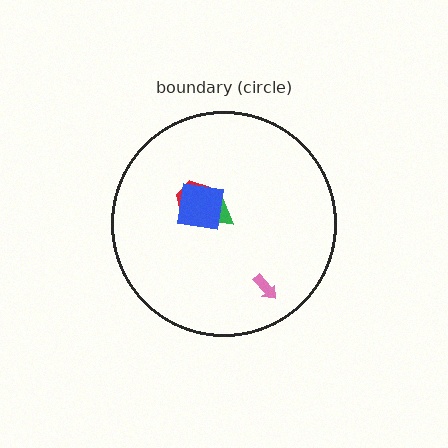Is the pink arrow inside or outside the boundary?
Inside.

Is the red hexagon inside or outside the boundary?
Inside.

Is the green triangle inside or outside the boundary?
Inside.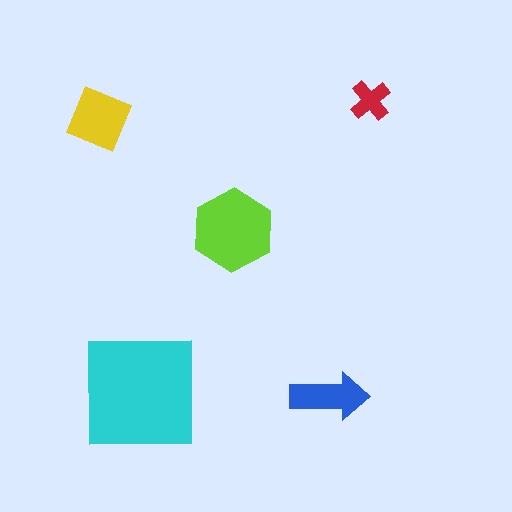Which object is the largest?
The cyan square.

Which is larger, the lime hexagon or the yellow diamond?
The lime hexagon.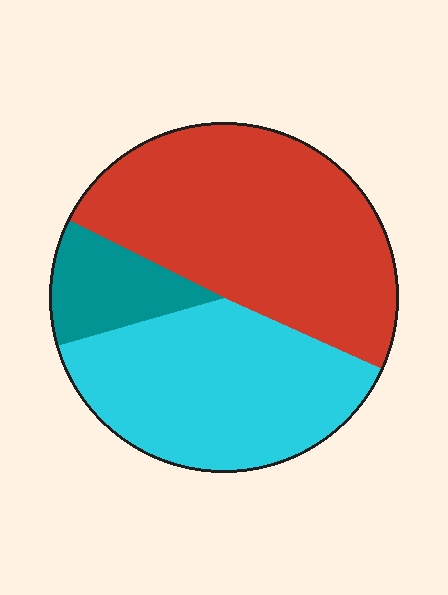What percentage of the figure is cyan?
Cyan takes up about three eighths (3/8) of the figure.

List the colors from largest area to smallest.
From largest to smallest: red, cyan, teal.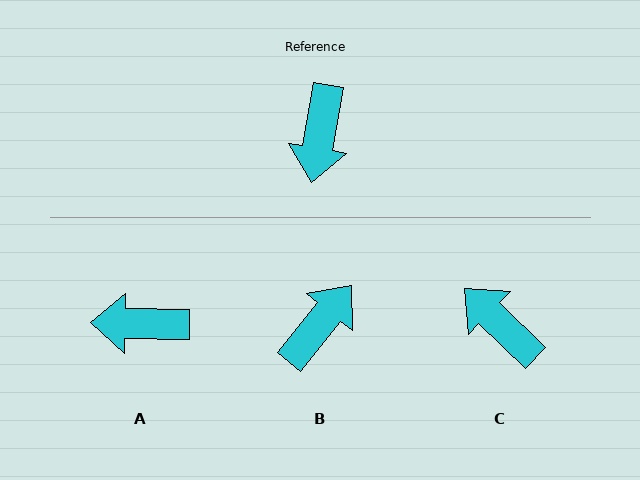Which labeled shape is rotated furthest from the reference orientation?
B, about 151 degrees away.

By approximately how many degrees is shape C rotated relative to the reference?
Approximately 124 degrees clockwise.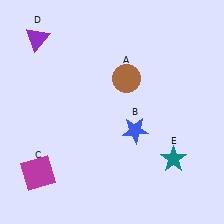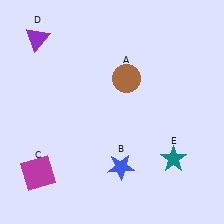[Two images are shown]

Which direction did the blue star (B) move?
The blue star (B) moved down.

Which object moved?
The blue star (B) moved down.